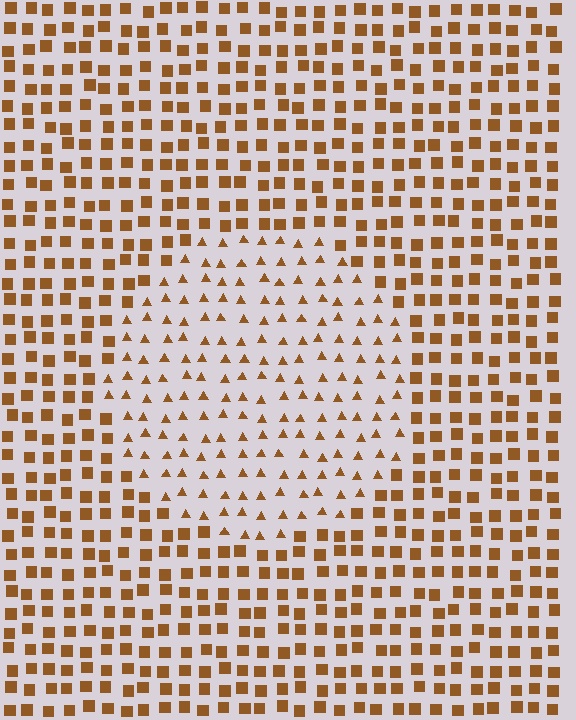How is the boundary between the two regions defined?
The boundary is defined by a change in element shape: triangles inside vs. squares outside. All elements share the same color and spacing.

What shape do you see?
I see a circle.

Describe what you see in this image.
The image is filled with small brown elements arranged in a uniform grid. A circle-shaped region contains triangles, while the surrounding area contains squares. The boundary is defined purely by the change in element shape.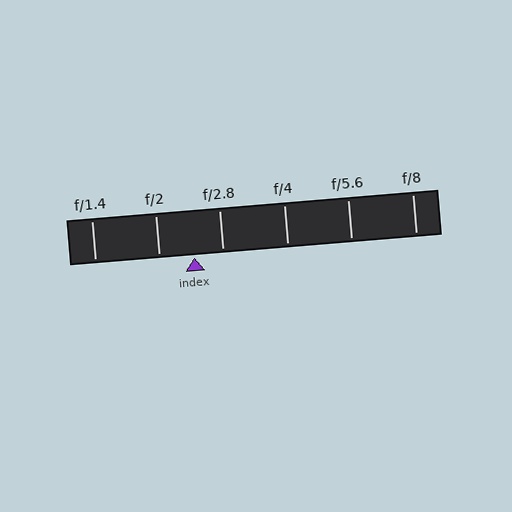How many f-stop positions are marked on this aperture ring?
There are 6 f-stop positions marked.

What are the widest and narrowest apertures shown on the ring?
The widest aperture shown is f/1.4 and the narrowest is f/8.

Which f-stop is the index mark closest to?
The index mark is closest to f/2.8.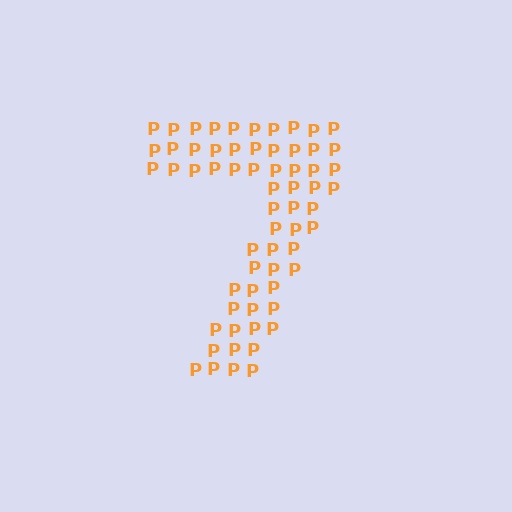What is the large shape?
The large shape is the digit 7.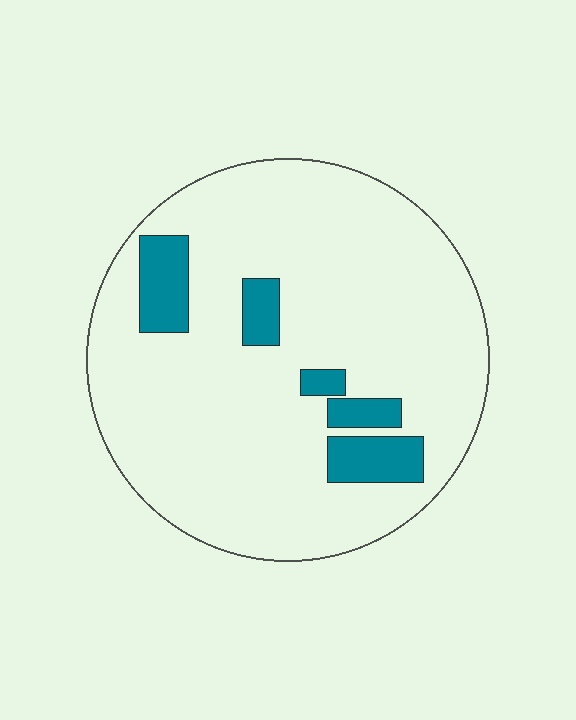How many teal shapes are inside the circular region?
5.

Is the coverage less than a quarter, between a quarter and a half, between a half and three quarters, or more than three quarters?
Less than a quarter.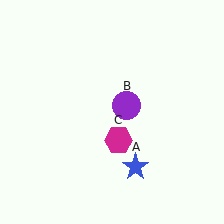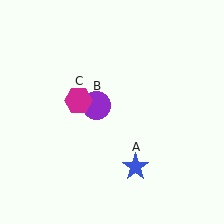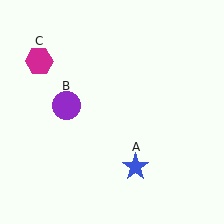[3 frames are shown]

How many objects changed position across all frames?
2 objects changed position: purple circle (object B), magenta hexagon (object C).